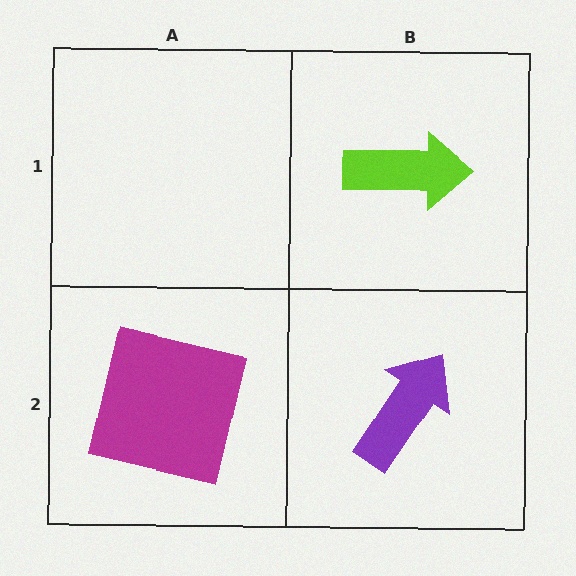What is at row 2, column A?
A magenta square.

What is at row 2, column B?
A purple arrow.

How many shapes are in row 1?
1 shape.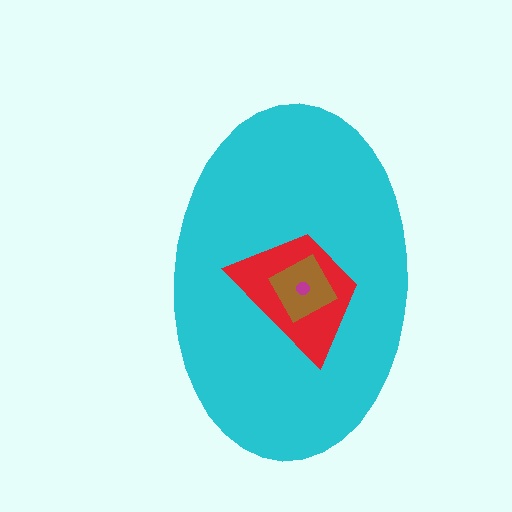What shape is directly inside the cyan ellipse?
The red trapezoid.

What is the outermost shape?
The cyan ellipse.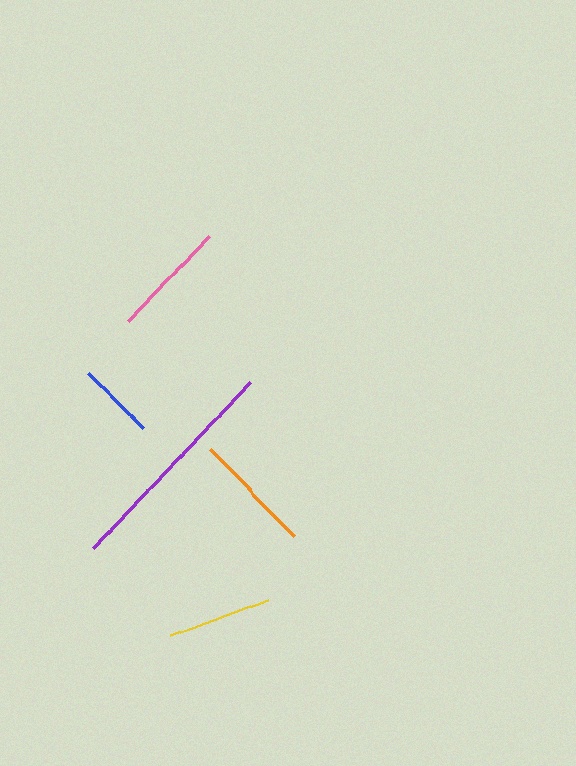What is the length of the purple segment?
The purple segment is approximately 228 pixels long.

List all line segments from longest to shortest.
From longest to shortest: purple, orange, pink, yellow, blue.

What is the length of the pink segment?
The pink segment is approximately 117 pixels long.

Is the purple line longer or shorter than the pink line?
The purple line is longer than the pink line.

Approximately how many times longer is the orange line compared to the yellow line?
The orange line is approximately 1.2 times the length of the yellow line.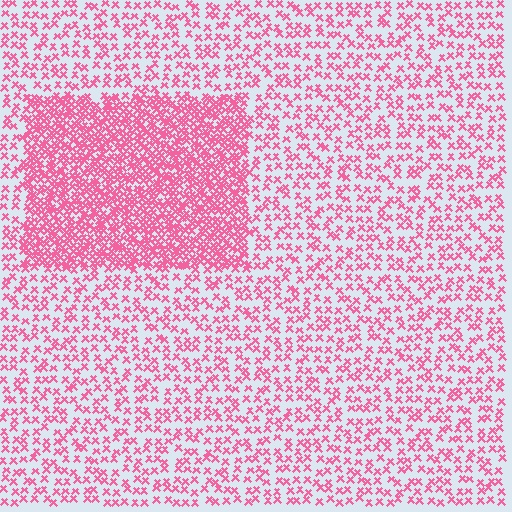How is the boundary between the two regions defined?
The boundary is defined by a change in element density (approximately 2.5x ratio). All elements are the same color, size, and shape.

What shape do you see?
I see a rectangle.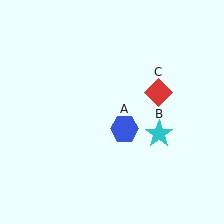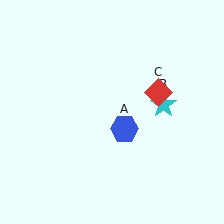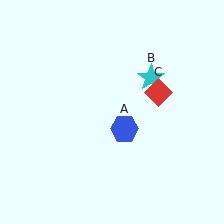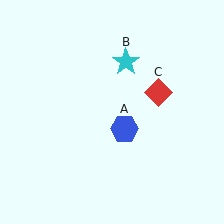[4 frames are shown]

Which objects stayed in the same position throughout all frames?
Blue hexagon (object A) and red diamond (object C) remained stationary.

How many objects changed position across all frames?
1 object changed position: cyan star (object B).